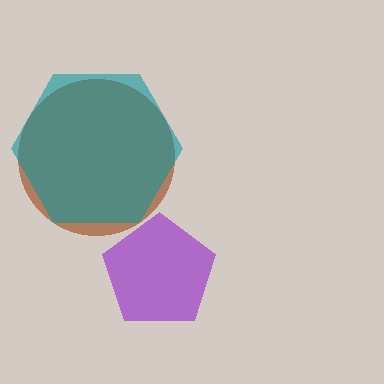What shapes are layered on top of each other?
The layered shapes are: a brown circle, a teal hexagon, a purple pentagon.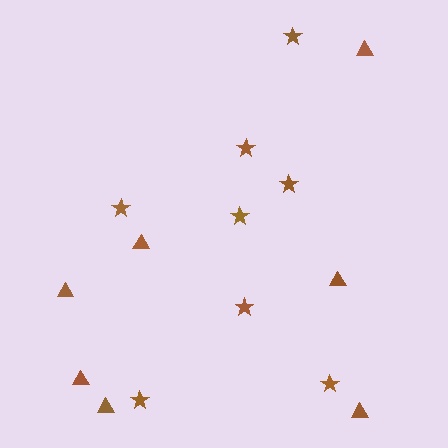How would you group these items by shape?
There are 2 groups: one group of triangles (7) and one group of stars (8).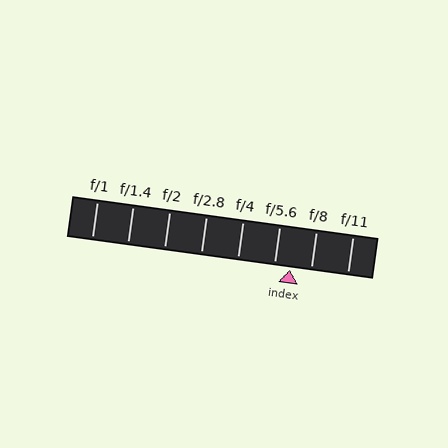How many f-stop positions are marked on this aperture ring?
There are 8 f-stop positions marked.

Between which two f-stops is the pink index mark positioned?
The index mark is between f/5.6 and f/8.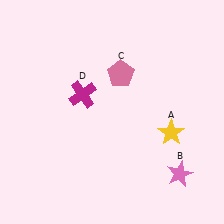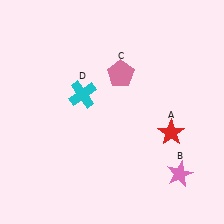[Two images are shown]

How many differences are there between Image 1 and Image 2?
There are 2 differences between the two images.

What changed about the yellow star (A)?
In Image 1, A is yellow. In Image 2, it changed to red.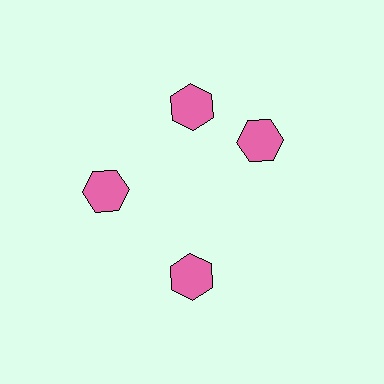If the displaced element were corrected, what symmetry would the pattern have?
It would have 4-fold rotational symmetry — the pattern would map onto itself every 90 degrees.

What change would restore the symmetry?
The symmetry would be restored by rotating it back into even spacing with its neighbors so that all 4 hexagons sit at equal angles and equal distance from the center.